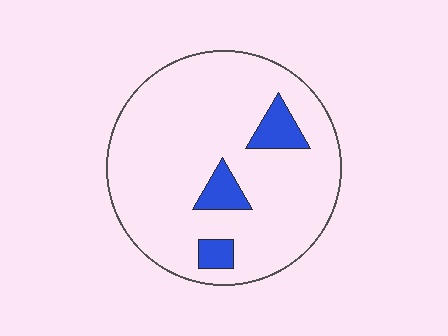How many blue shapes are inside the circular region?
3.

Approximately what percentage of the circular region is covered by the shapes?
Approximately 10%.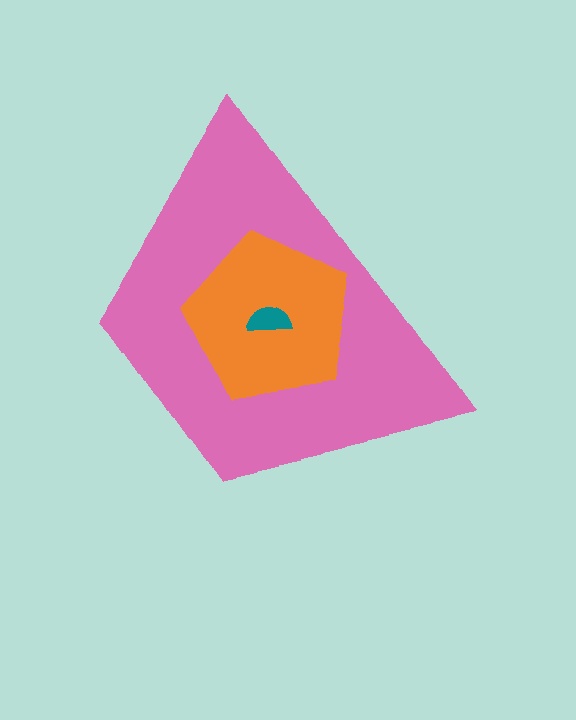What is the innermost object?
The teal semicircle.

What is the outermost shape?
The pink trapezoid.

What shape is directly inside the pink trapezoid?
The orange pentagon.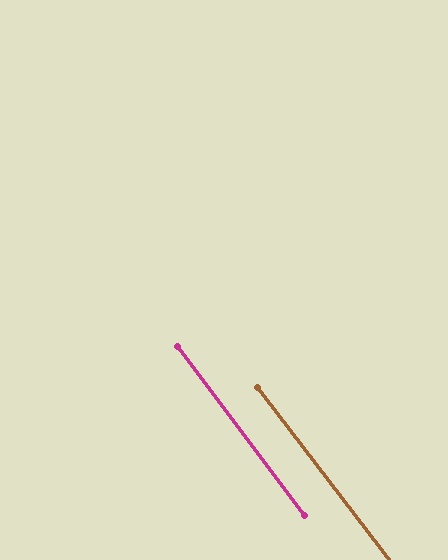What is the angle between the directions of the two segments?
Approximately 0 degrees.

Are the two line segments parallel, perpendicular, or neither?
Parallel — their directions differ by only 0.3°.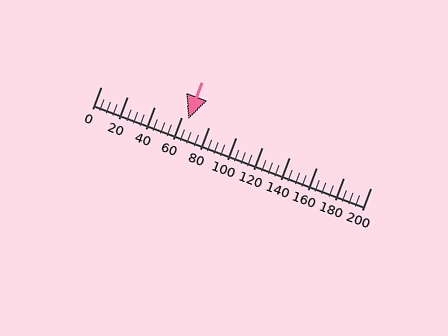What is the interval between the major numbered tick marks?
The major tick marks are spaced 20 units apart.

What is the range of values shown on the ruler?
The ruler shows values from 0 to 200.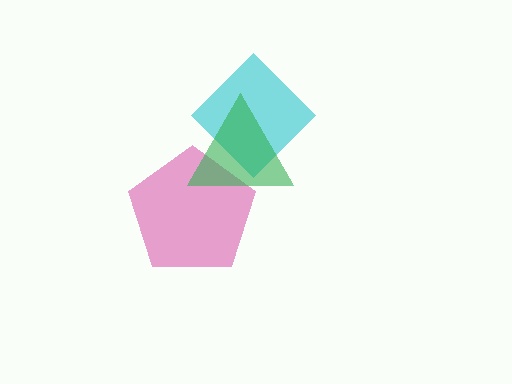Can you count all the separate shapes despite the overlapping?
Yes, there are 3 separate shapes.